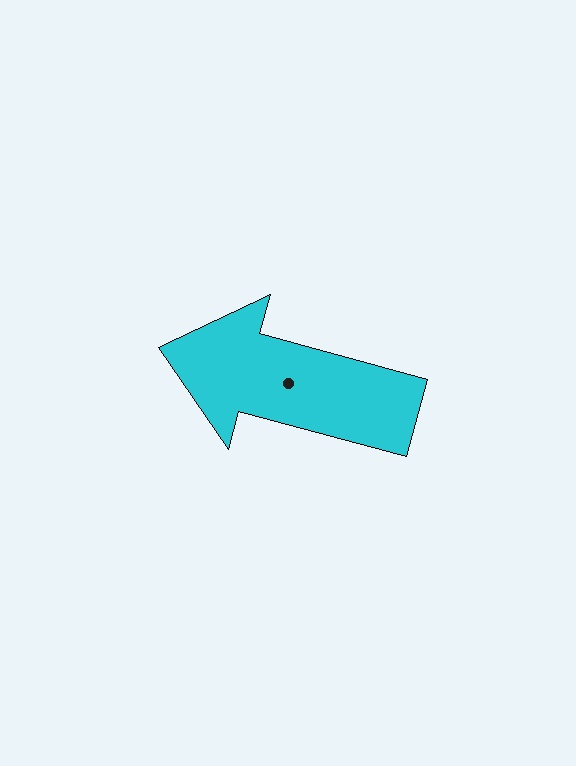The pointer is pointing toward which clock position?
Roughly 10 o'clock.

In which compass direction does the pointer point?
West.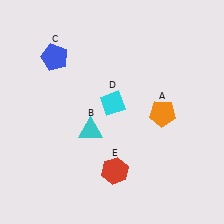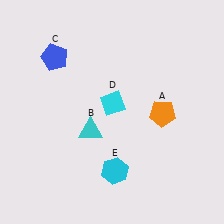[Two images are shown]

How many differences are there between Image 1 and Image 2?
There is 1 difference between the two images.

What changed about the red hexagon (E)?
In Image 1, E is red. In Image 2, it changed to cyan.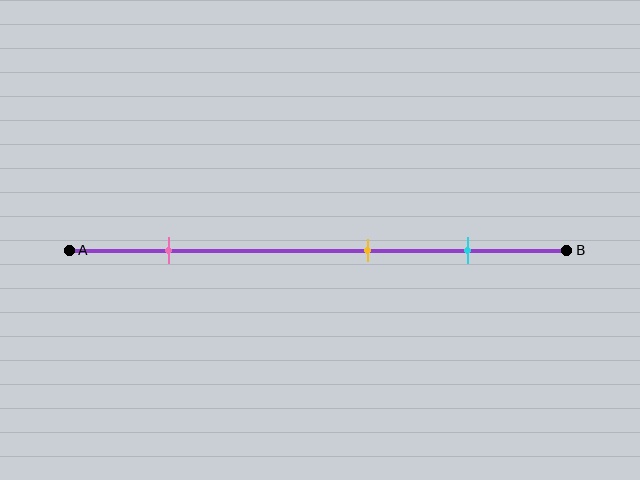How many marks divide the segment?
There are 3 marks dividing the segment.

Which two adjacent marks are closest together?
The yellow and cyan marks are the closest adjacent pair.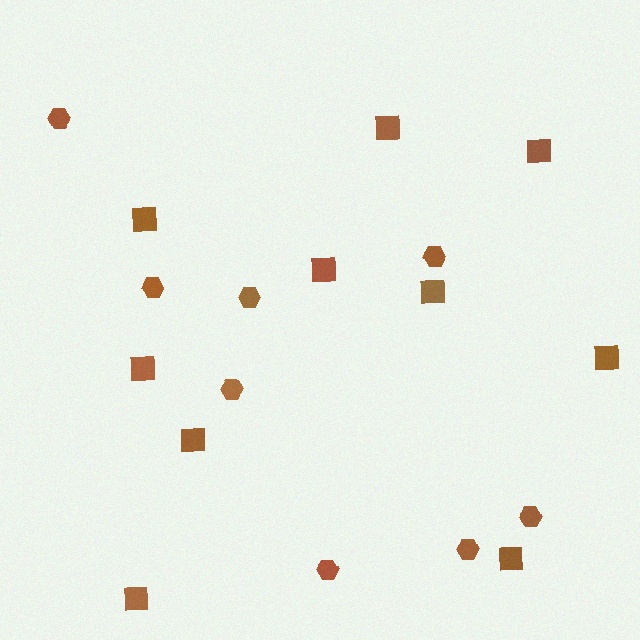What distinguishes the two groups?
There are 2 groups: one group of hexagons (8) and one group of squares (10).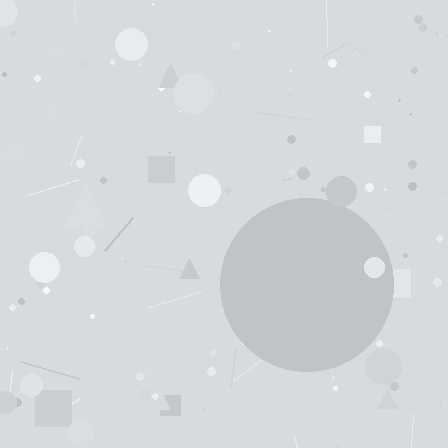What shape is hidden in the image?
A circle is hidden in the image.